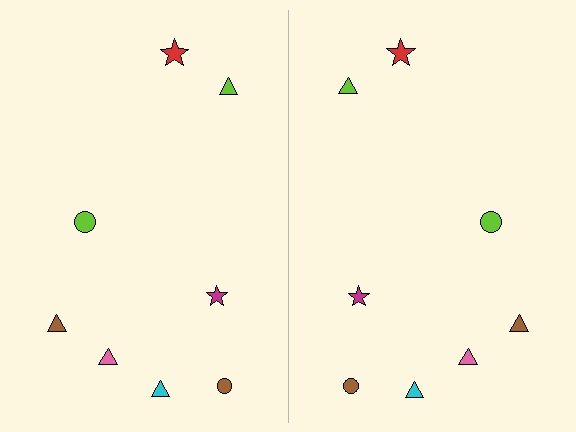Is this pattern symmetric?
Yes, this pattern has bilateral (reflection) symmetry.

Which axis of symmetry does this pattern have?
The pattern has a vertical axis of symmetry running through the center of the image.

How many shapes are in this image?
There are 16 shapes in this image.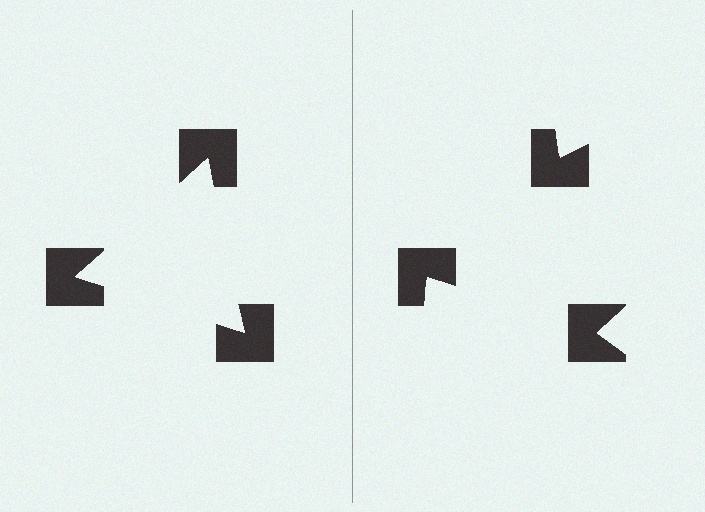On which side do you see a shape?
An illusory triangle appears on the left side. On the right side the wedge cuts are rotated, so no coherent shape forms.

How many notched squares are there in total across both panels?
6 — 3 on each side.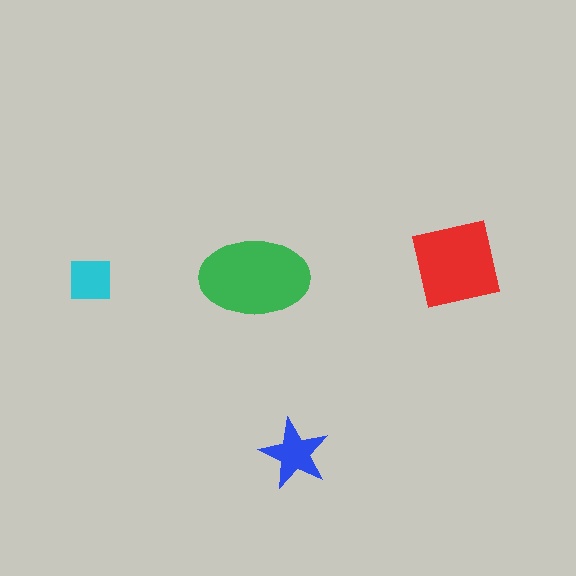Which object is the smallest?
The cyan square.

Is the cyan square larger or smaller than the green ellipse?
Smaller.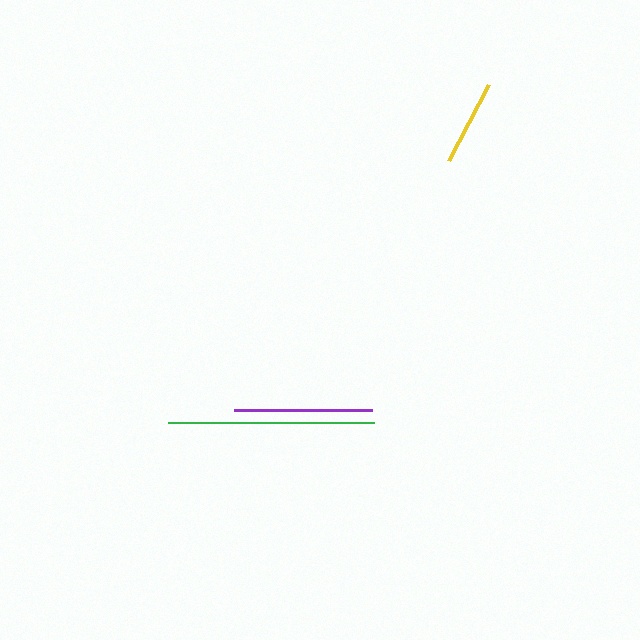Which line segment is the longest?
The green line is the longest at approximately 206 pixels.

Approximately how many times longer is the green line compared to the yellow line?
The green line is approximately 2.4 times the length of the yellow line.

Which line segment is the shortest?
The yellow line is the shortest at approximately 87 pixels.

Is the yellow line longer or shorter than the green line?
The green line is longer than the yellow line.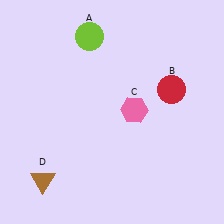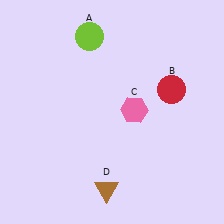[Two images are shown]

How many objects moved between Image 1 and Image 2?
1 object moved between the two images.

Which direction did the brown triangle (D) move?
The brown triangle (D) moved right.